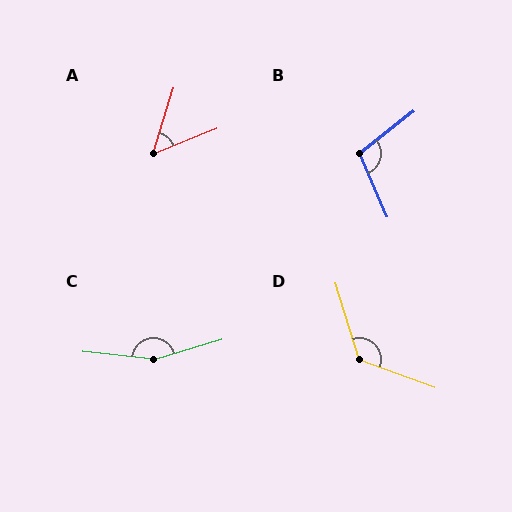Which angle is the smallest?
A, at approximately 51 degrees.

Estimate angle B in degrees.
Approximately 104 degrees.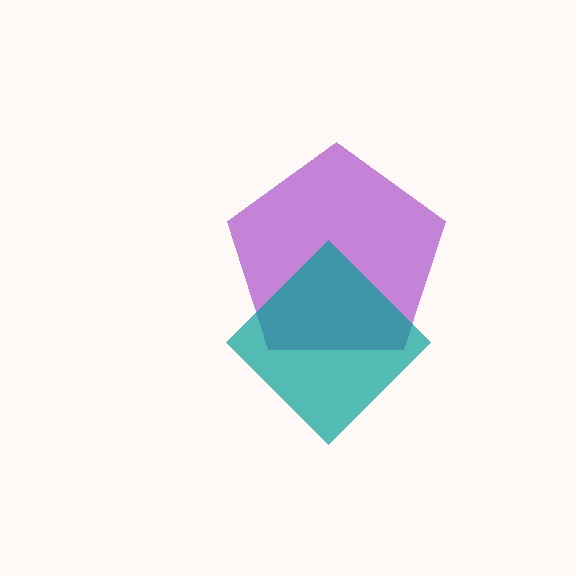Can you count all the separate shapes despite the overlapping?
Yes, there are 2 separate shapes.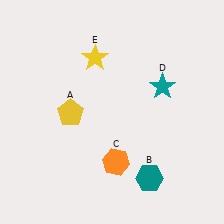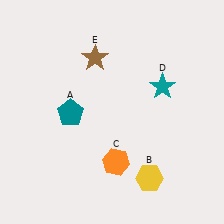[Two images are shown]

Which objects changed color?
A changed from yellow to teal. B changed from teal to yellow. E changed from yellow to brown.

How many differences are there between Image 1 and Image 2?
There are 3 differences between the two images.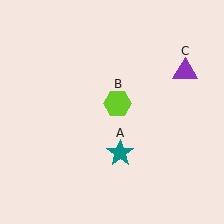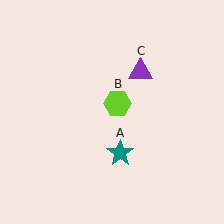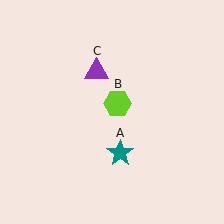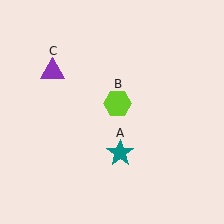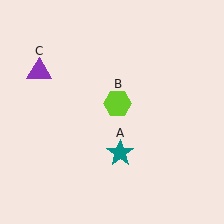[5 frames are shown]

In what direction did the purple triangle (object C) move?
The purple triangle (object C) moved left.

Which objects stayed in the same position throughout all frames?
Teal star (object A) and lime hexagon (object B) remained stationary.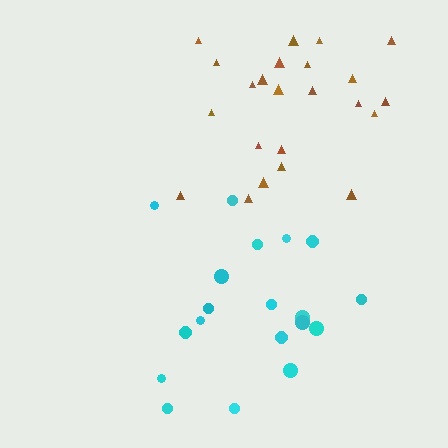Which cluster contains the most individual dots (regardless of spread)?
Brown (23).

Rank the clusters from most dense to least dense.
brown, cyan.